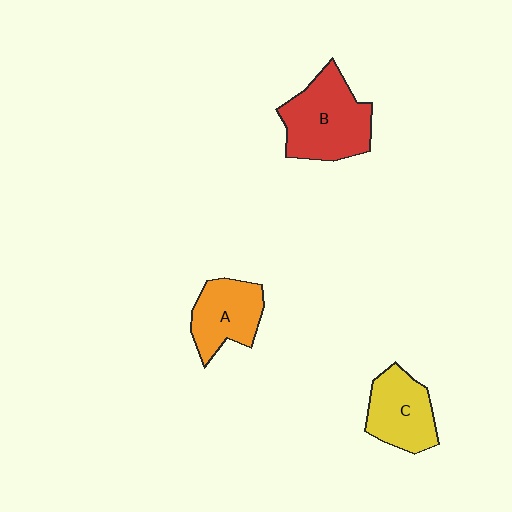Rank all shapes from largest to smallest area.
From largest to smallest: B (red), C (yellow), A (orange).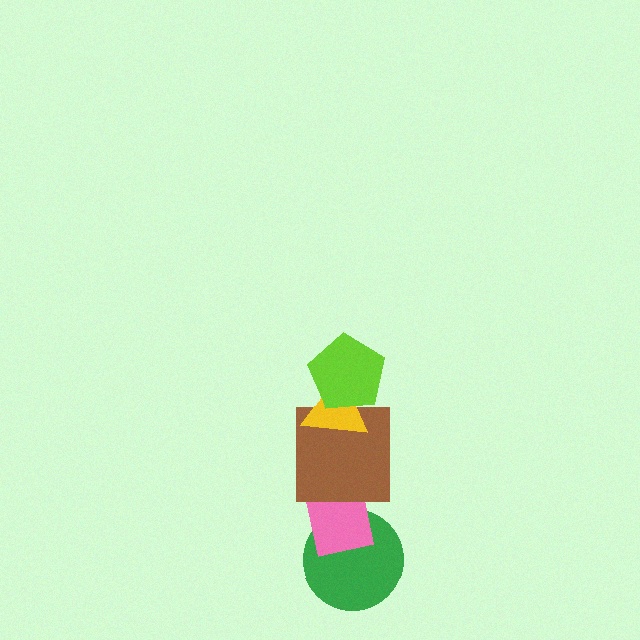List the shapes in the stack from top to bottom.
From top to bottom: the lime pentagon, the yellow triangle, the brown square, the pink rectangle, the green circle.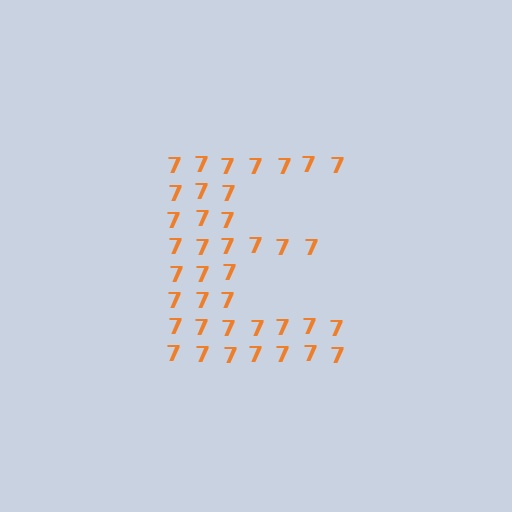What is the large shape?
The large shape is the letter E.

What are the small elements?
The small elements are digit 7's.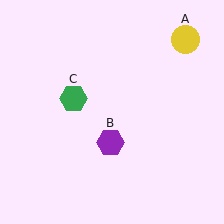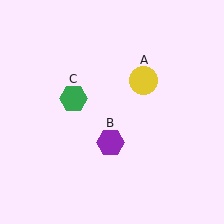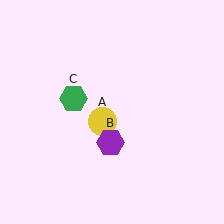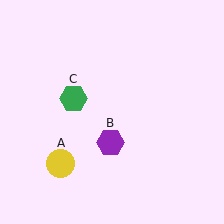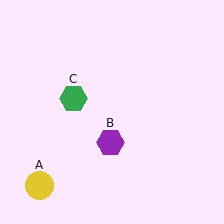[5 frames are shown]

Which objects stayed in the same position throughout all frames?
Purple hexagon (object B) and green hexagon (object C) remained stationary.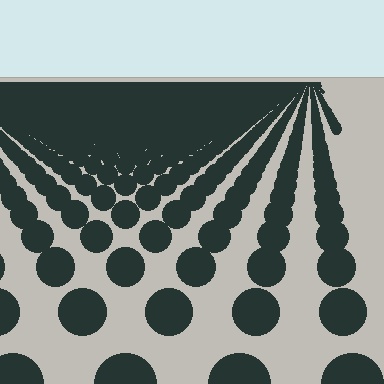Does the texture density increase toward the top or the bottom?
Density increases toward the top.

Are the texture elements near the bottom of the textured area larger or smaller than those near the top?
Larger. Near the bottom, elements are closer to the viewer and appear at a bigger on-screen size.